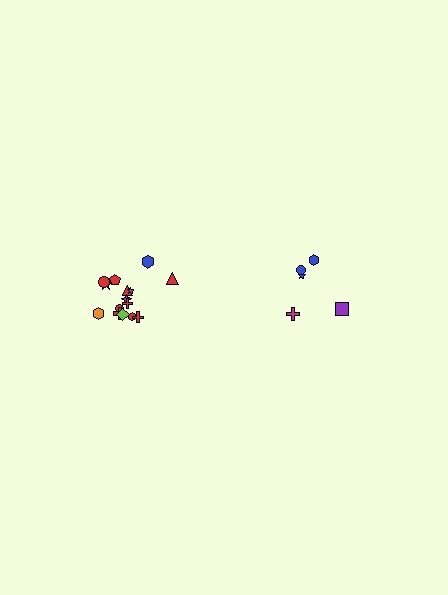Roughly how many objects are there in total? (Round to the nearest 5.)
Roughly 20 objects in total.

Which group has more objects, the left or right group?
The left group.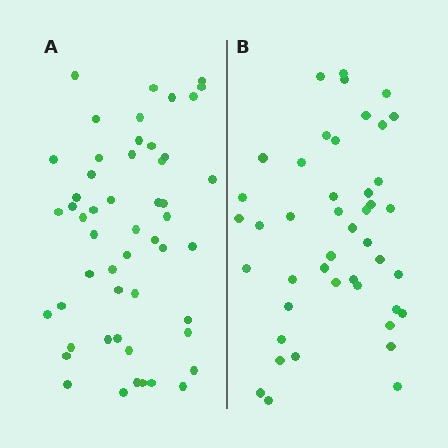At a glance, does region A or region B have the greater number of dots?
Region A (the left region) has more dots.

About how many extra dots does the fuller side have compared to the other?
Region A has roughly 8 or so more dots than region B.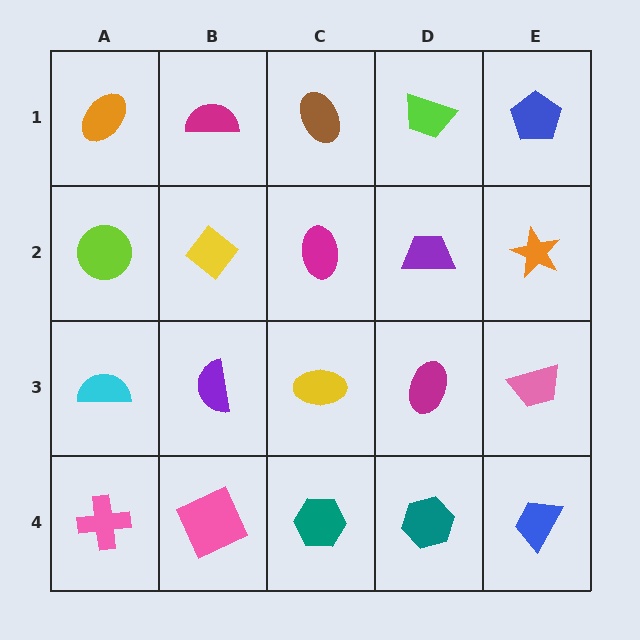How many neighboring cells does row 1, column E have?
2.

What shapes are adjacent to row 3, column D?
A purple trapezoid (row 2, column D), a teal hexagon (row 4, column D), a yellow ellipse (row 3, column C), a pink trapezoid (row 3, column E).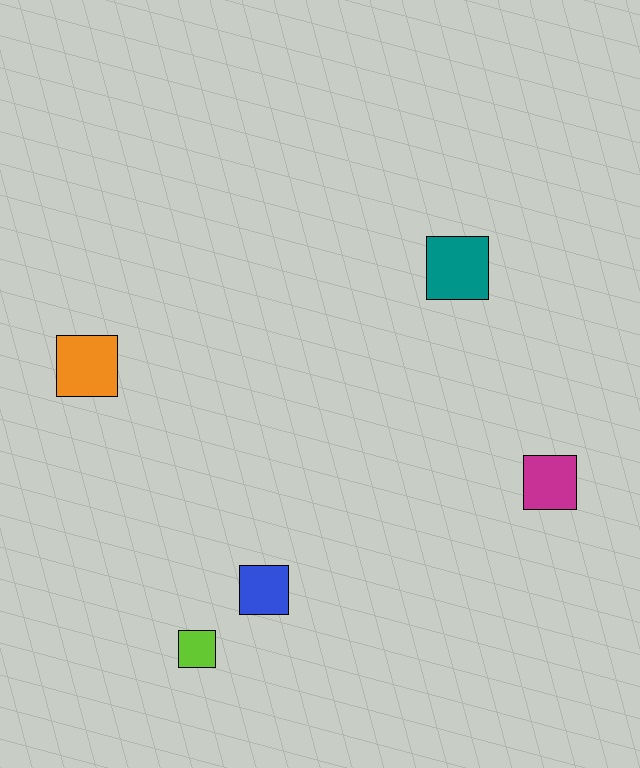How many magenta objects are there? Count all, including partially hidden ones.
There is 1 magenta object.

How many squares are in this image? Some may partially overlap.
There are 5 squares.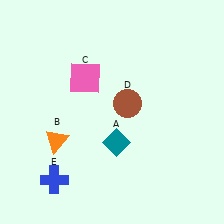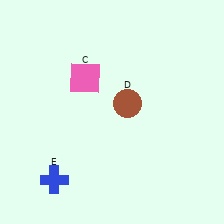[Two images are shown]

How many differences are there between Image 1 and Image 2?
There are 2 differences between the two images.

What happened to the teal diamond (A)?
The teal diamond (A) was removed in Image 2. It was in the bottom-right area of Image 1.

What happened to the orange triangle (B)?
The orange triangle (B) was removed in Image 2. It was in the bottom-left area of Image 1.